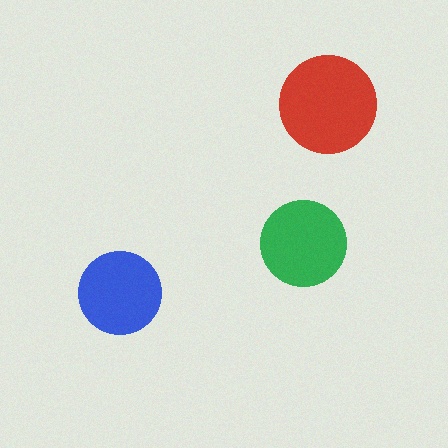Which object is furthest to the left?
The blue circle is leftmost.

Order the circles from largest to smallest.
the red one, the green one, the blue one.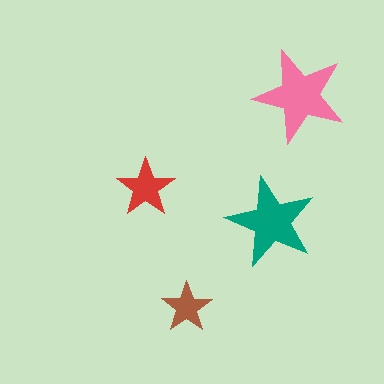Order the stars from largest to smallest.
the pink one, the teal one, the red one, the brown one.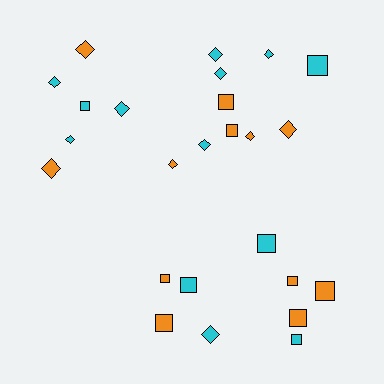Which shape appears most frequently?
Diamond, with 13 objects.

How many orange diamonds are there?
There are 5 orange diamonds.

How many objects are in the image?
There are 25 objects.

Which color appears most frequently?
Cyan, with 13 objects.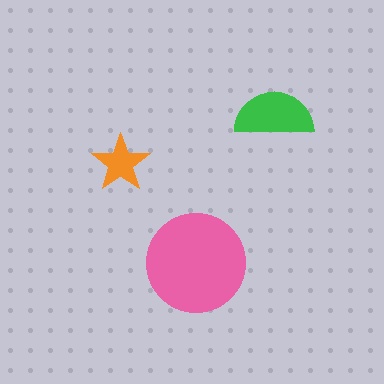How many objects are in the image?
There are 3 objects in the image.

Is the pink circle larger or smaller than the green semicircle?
Larger.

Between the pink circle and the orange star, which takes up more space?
The pink circle.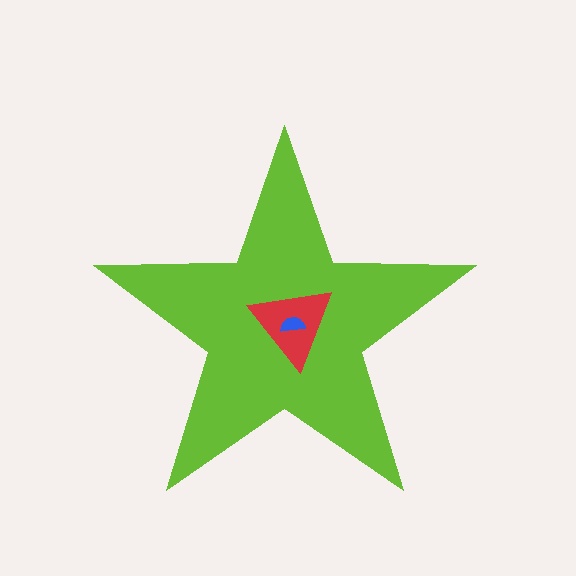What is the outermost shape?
The lime star.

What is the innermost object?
The blue semicircle.